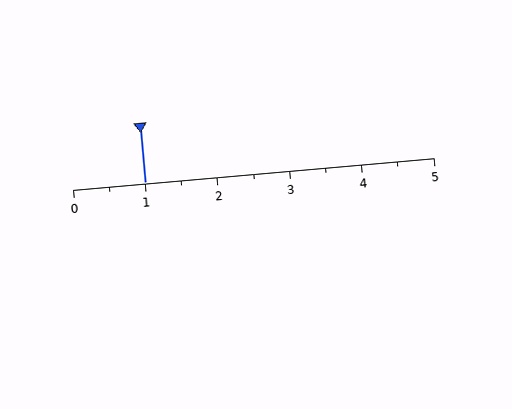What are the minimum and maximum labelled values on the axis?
The axis runs from 0 to 5.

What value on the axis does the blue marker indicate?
The marker indicates approximately 1.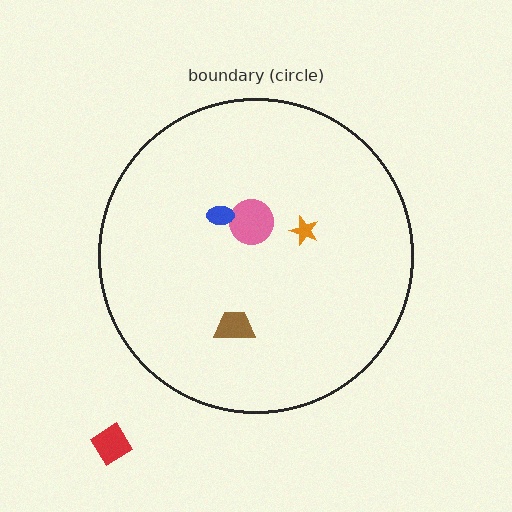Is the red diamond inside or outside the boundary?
Outside.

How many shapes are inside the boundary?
4 inside, 1 outside.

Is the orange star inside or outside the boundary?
Inside.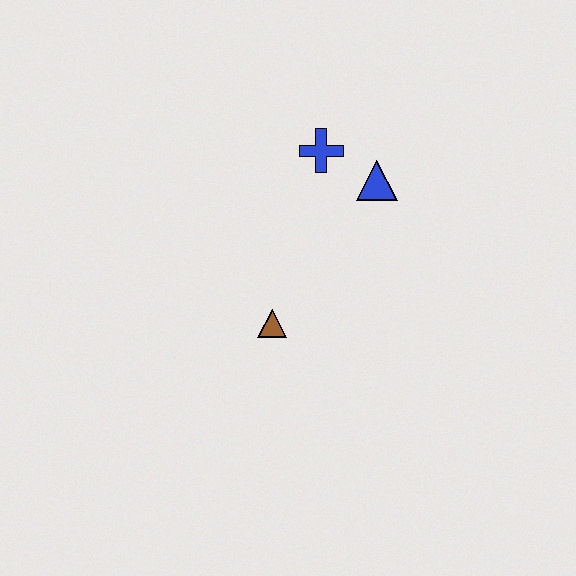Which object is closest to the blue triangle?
The blue cross is closest to the blue triangle.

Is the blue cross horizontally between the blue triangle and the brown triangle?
Yes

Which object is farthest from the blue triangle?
The brown triangle is farthest from the blue triangle.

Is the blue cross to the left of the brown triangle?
No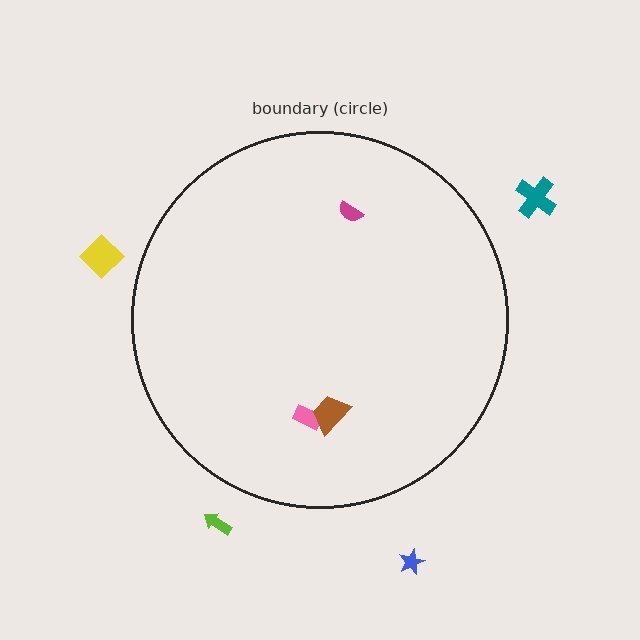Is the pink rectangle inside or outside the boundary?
Inside.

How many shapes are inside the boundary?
3 inside, 4 outside.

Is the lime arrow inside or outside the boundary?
Outside.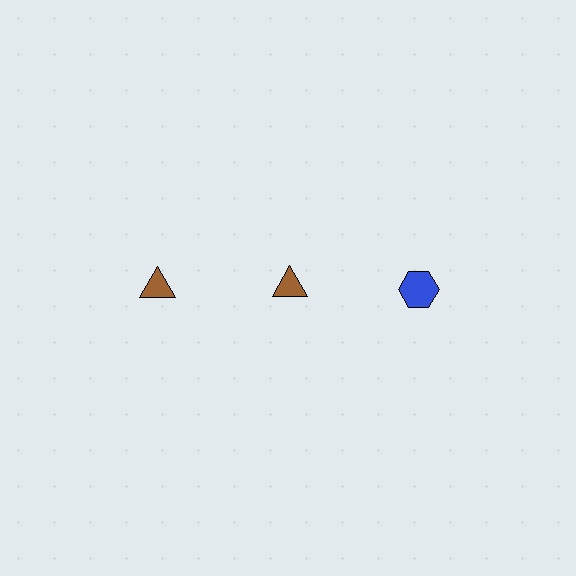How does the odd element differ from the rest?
It differs in both color (blue instead of brown) and shape (hexagon instead of triangle).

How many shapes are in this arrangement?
There are 3 shapes arranged in a grid pattern.